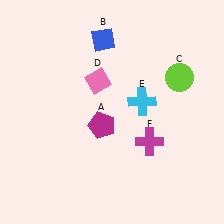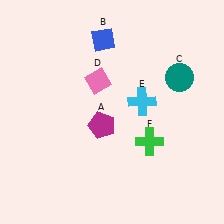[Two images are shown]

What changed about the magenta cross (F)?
In Image 1, F is magenta. In Image 2, it changed to green.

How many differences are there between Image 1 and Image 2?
There are 2 differences between the two images.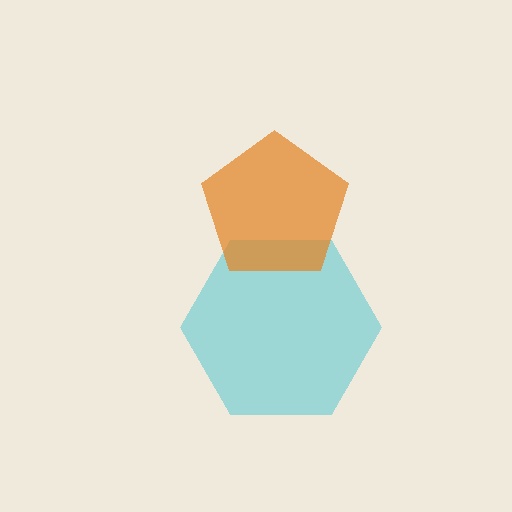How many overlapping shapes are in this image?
There are 2 overlapping shapes in the image.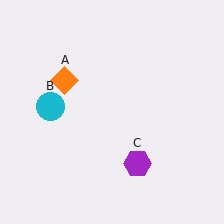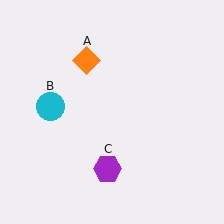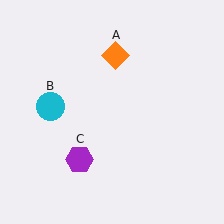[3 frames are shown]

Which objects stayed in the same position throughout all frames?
Cyan circle (object B) remained stationary.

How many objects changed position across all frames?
2 objects changed position: orange diamond (object A), purple hexagon (object C).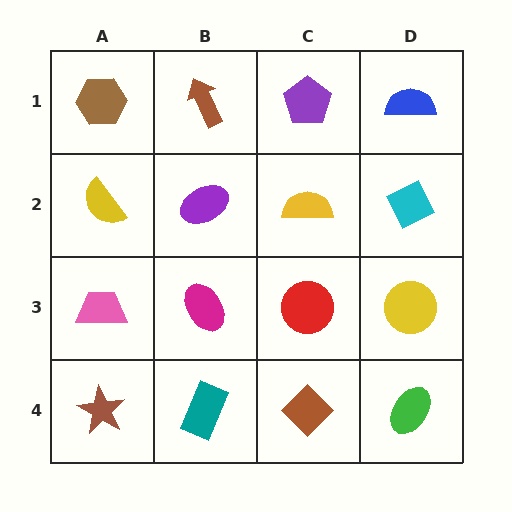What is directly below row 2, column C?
A red circle.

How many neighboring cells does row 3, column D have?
3.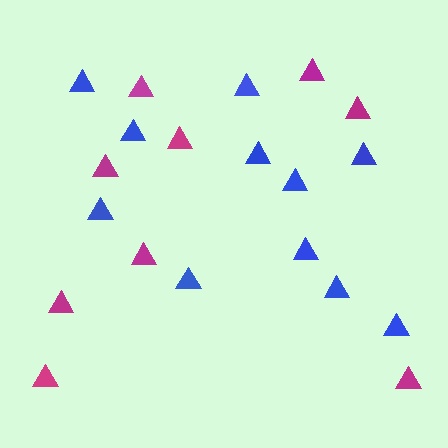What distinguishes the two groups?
There are 2 groups: one group of magenta triangles (9) and one group of blue triangles (11).